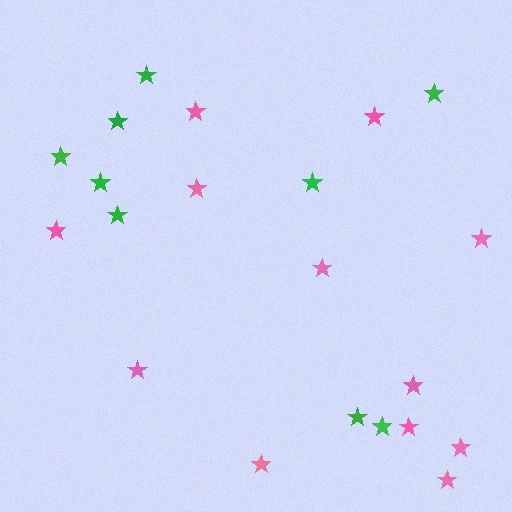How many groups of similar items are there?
There are 2 groups: one group of pink stars (12) and one group of green stars (9).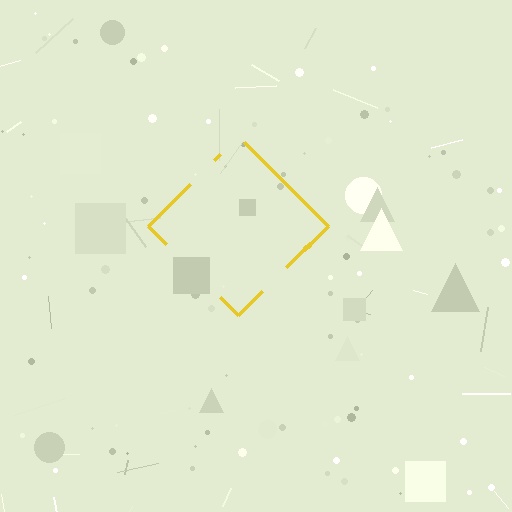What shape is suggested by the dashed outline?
The dashed outline suggests a diamond.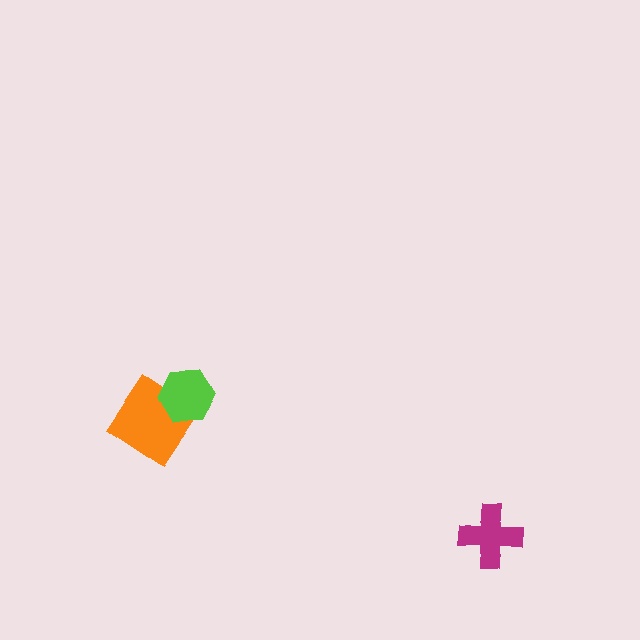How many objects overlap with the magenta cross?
0 objects overlap with the magenta cross.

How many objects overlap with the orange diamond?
1 object overlaps with the orange diamond.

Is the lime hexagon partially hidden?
No, no other shape covers it.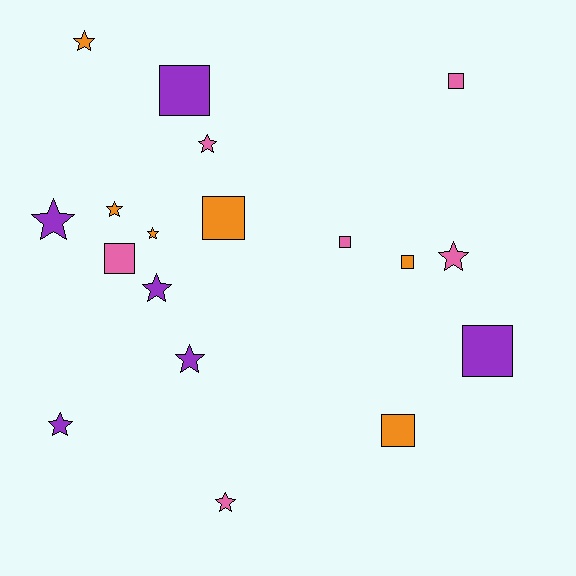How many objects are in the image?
There are 18 objects.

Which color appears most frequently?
Purple, with 6 objects.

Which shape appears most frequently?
Star, with 10 objects.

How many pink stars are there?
There are 3 pink stars.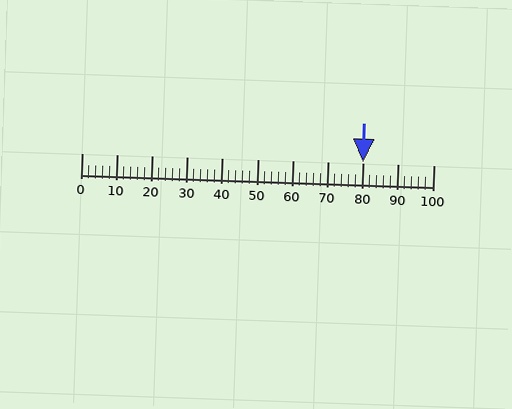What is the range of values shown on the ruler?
The ruler shows values from 0 to 100.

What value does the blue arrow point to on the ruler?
The blue arrow points to approximately 80.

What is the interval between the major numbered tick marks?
The major tick marks are spaced 10 units apart.